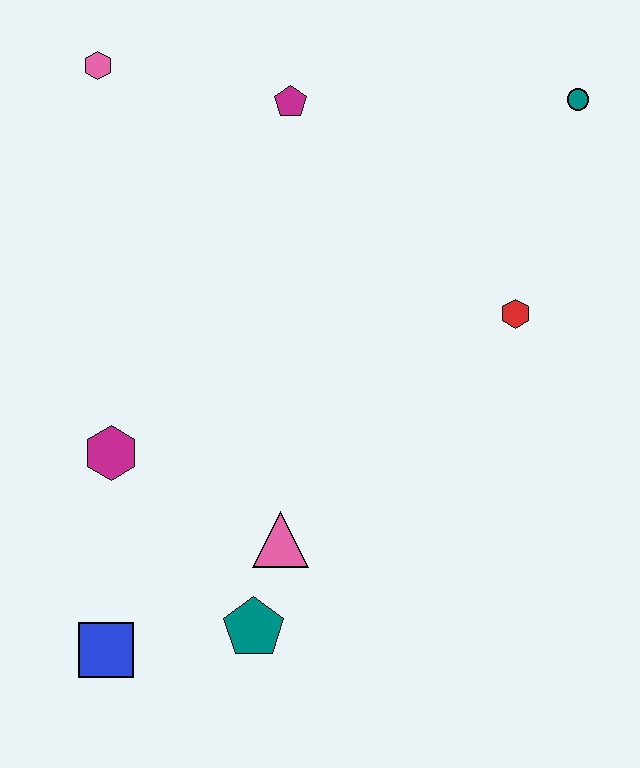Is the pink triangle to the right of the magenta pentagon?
No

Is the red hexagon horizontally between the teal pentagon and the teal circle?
Yes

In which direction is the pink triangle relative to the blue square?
The pink triangle is to the right of the blue square.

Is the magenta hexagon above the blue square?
Yes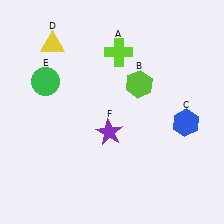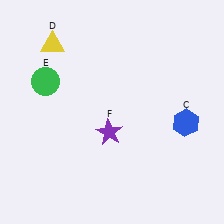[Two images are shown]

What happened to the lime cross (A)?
The lime cross (A) was removed in Image 2. It was in the top-right area of Image 1.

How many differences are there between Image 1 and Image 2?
There are 2 differences between the two images.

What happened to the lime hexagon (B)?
The lime hexagon (B) was removed in Image 2. It was in the top-right area of Image 1.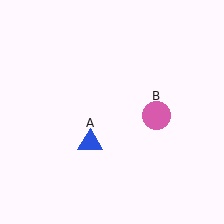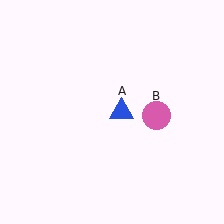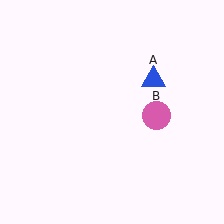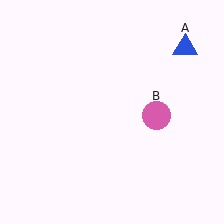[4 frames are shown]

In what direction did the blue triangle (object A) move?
The blue triangle (object A) moved up and to the right.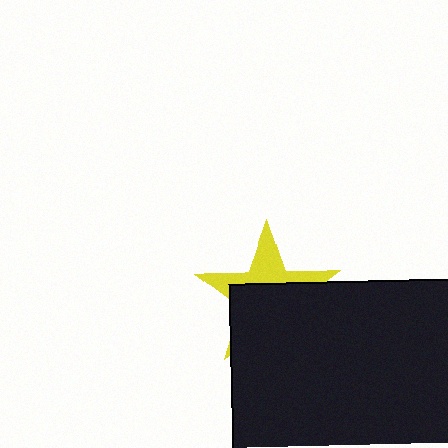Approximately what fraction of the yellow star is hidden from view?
Roughly 63% of the yellow star is hidden behind the black square.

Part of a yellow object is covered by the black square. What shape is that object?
It is a star.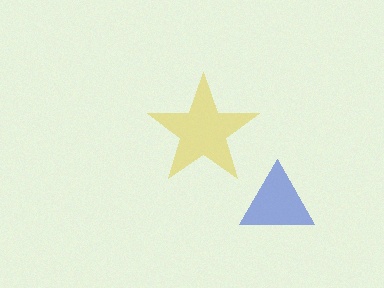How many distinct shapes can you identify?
There are 2 distinct shapes: a blue triangle, a yellow star.